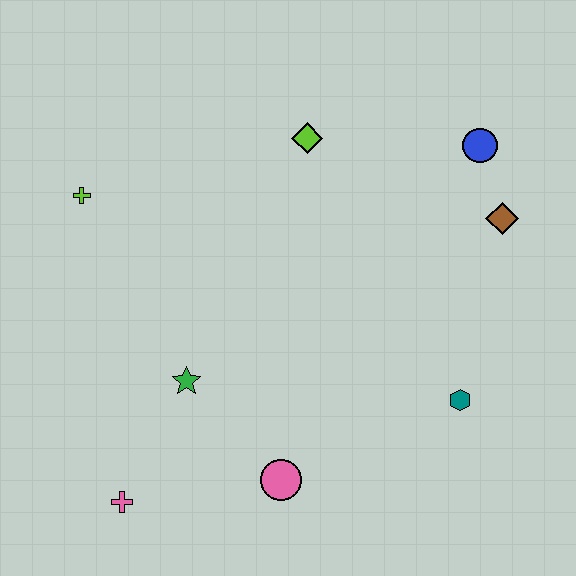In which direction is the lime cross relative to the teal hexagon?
The lime cross is to the left of the teal hexagon.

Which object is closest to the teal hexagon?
The brown diamond is closest to the teal hexagon.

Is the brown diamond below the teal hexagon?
No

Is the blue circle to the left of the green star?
No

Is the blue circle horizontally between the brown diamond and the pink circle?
Yes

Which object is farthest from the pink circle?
The blue circle is farthest from the pink circle.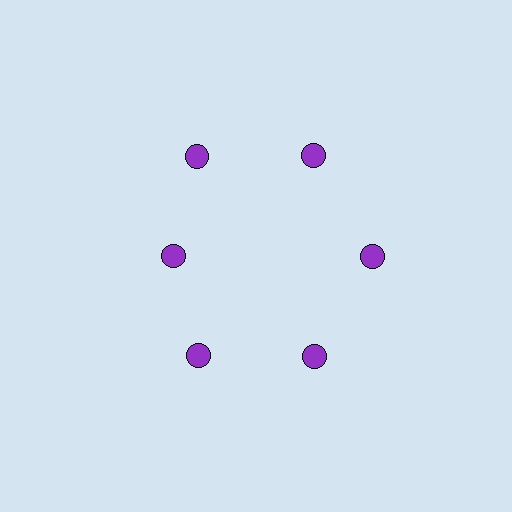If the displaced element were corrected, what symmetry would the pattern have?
It would have 6-fold rotational symmetry — the pattern would map onto itself every 60 degrees.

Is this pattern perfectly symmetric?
No. The 6 purple circles are arranged in a ring, but one element near the 9 o'clock position is pulled inward toward the center, breaking the 6-fold rotational symmetry.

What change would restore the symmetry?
The symmetry would be restored by moving it outward, back onto the ring so that all 6 circles sit at equal angles and equal distance from the center.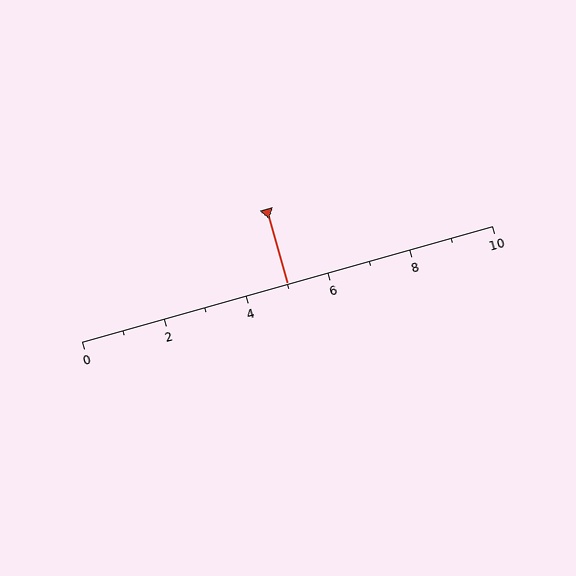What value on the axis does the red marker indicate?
The marker indicates approximately 5.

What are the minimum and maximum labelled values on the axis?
The axis runs from 0 to 10.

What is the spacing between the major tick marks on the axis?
The major ticks are spaced 2 apart.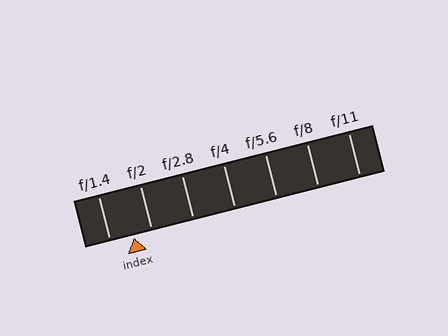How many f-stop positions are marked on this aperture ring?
There are 7 f-stop positions marked.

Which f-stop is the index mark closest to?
The index mark is closest to f/2.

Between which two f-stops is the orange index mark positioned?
The index mark is between f/1.4 and f/2.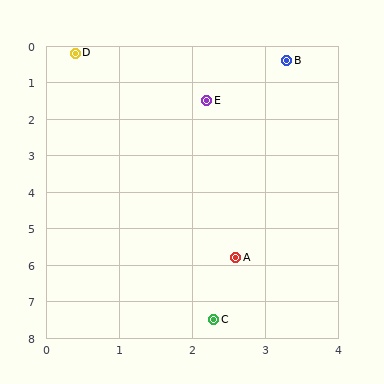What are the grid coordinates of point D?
Point D is at approximately (0.4, 0.2).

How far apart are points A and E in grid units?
Points A and E are about 4.3 grid units apart.